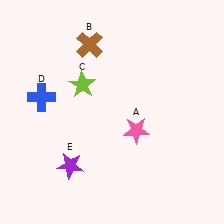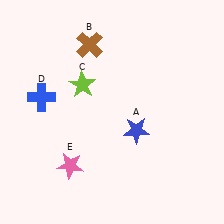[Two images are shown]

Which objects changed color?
A changed from pink to blue. E changed from purple to pink.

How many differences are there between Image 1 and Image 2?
There are 2 differences between the two images.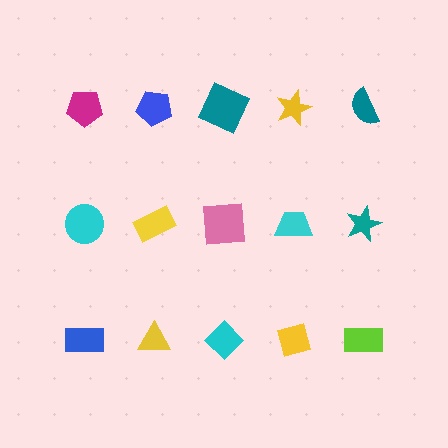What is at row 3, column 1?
A blue rectangle.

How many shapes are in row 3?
5 shapes.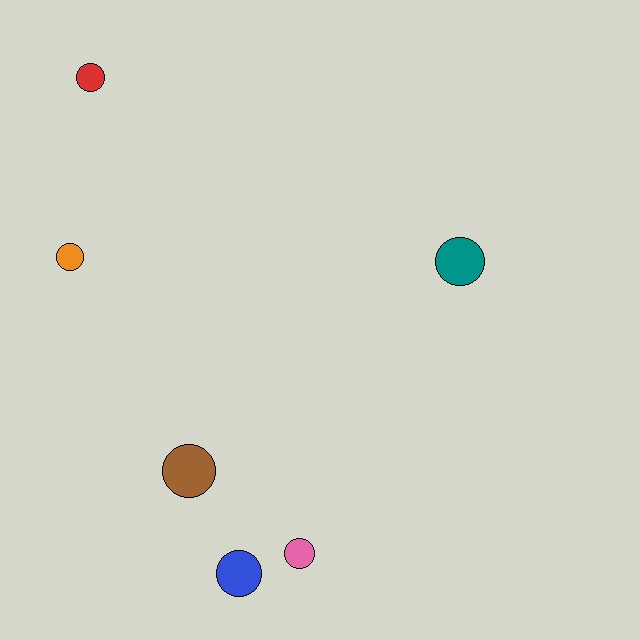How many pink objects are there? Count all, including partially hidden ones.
There is 1 pink object.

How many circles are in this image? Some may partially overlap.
There are 6 circles.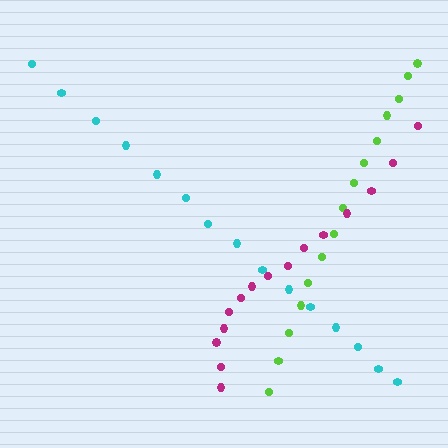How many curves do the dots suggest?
There are 3 distinct paths.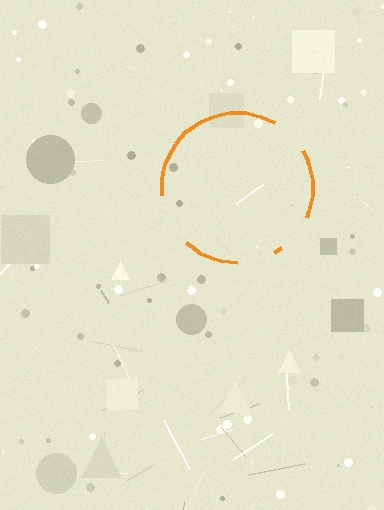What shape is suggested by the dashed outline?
The dashed outline suggests a circle.